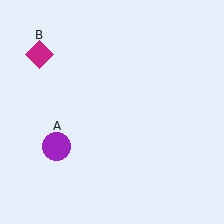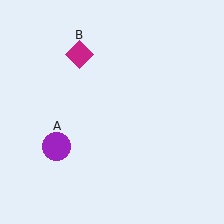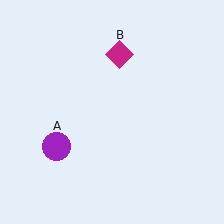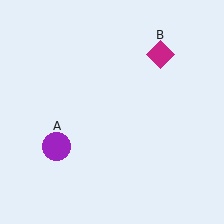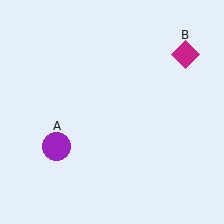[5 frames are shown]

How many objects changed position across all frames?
1 object changed position: magenta diamond (object B).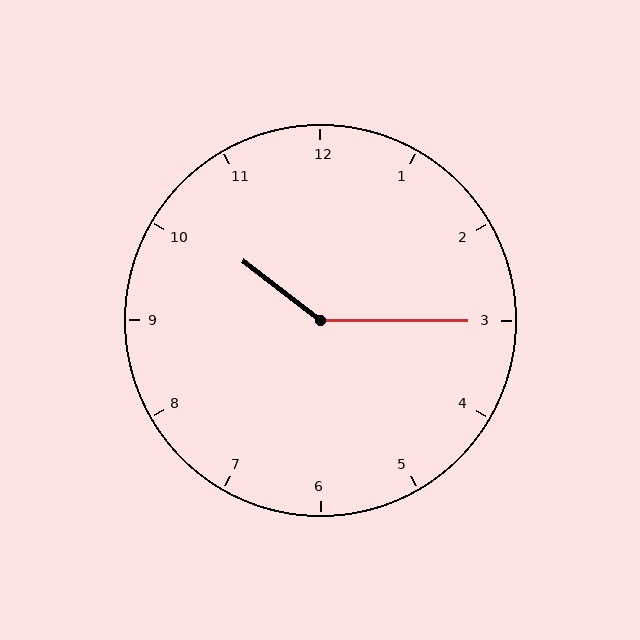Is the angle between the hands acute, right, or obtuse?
It is obtuse.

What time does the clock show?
10:15.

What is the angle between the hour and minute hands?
Approximately 142 degrees.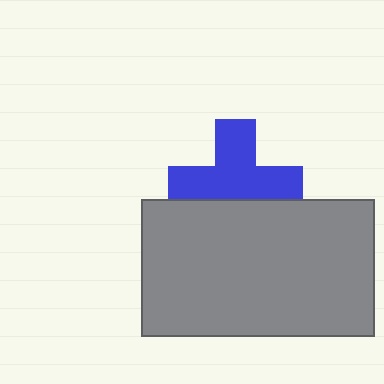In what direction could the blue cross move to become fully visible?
The blue cross could move up. That would shift it out from behind the gray rectangle entirely.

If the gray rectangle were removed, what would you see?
You would see the complete blue cross.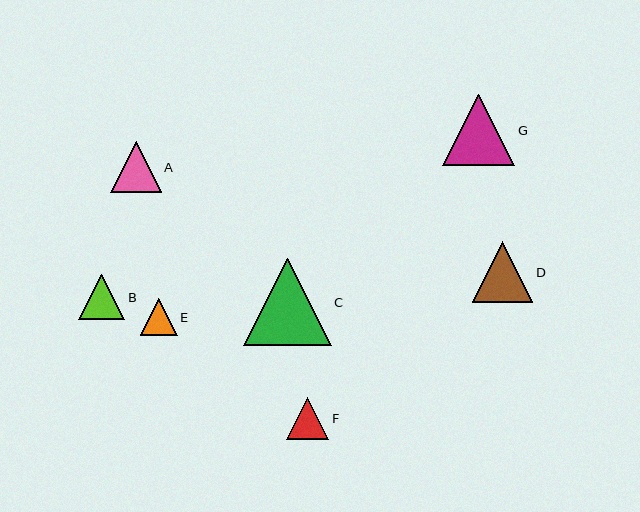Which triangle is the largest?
Triangle C is the largest with a size of approximately 88 pixels.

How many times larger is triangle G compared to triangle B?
Triangle G is approximately 1.6 times the size of triangle B.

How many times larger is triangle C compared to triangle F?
Triangle C is approximately 2.1 times the size of triangle F.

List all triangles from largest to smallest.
From largest to smallest: C, G, D, A, B, F, E.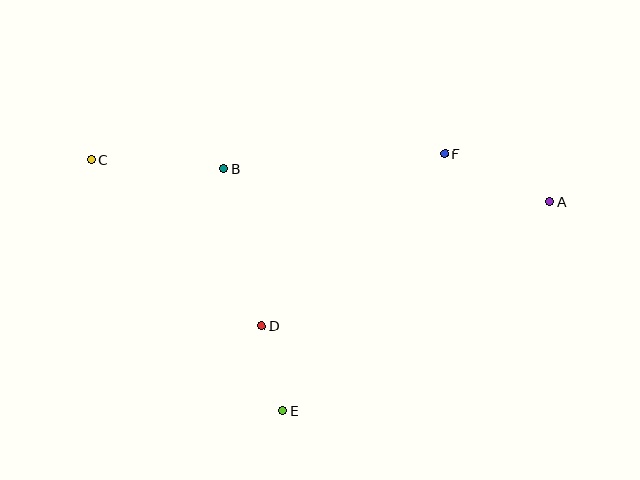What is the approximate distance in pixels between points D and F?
The distance between D and F is approximately 251 pixels.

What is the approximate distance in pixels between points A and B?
The distance between A and B is approximately 328 pixels.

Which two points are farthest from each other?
Points A and C are farthest from each other.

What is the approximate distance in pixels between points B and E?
The distance between B and E is approximately 250 pixels.